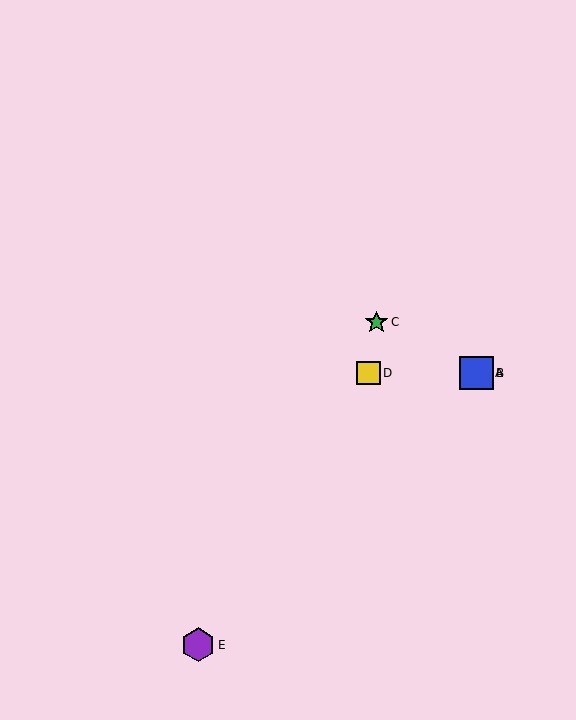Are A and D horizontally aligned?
Yes, both are at y≈373.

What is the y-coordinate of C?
Object C is at y≈322.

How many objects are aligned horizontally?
3 objects (A, B, D) are aligned horizontally.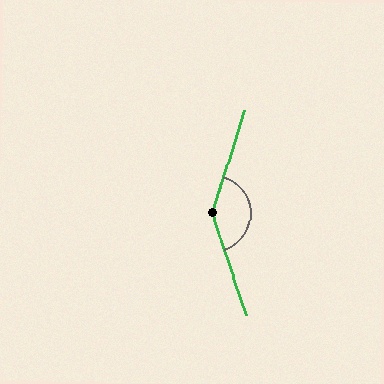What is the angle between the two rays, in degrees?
Approximately 144 degrees.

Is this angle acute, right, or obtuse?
It is obtuse.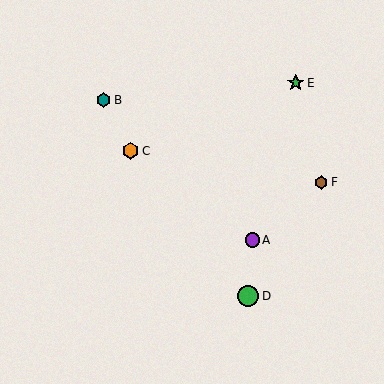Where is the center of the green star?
The center of the green star is at (296, 83).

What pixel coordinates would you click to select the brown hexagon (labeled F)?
Click at (321, 182) to select the brown hexagon F.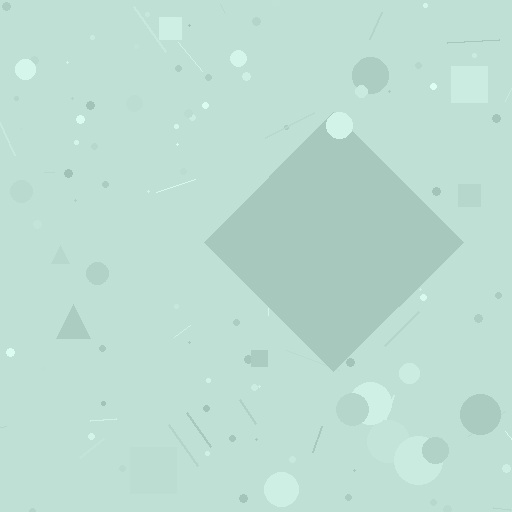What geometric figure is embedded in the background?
A diamond is embedded in the background.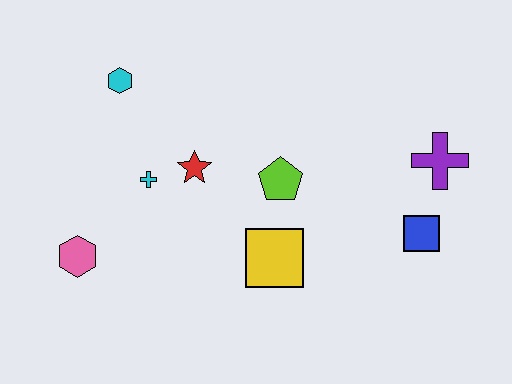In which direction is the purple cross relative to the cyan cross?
The purple cross is to the right of the cyan cross.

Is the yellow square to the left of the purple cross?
Yes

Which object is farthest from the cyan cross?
The purple cross is farthest from the cyan cross.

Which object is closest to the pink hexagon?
The cyan cross is closest to the pink hexagon.